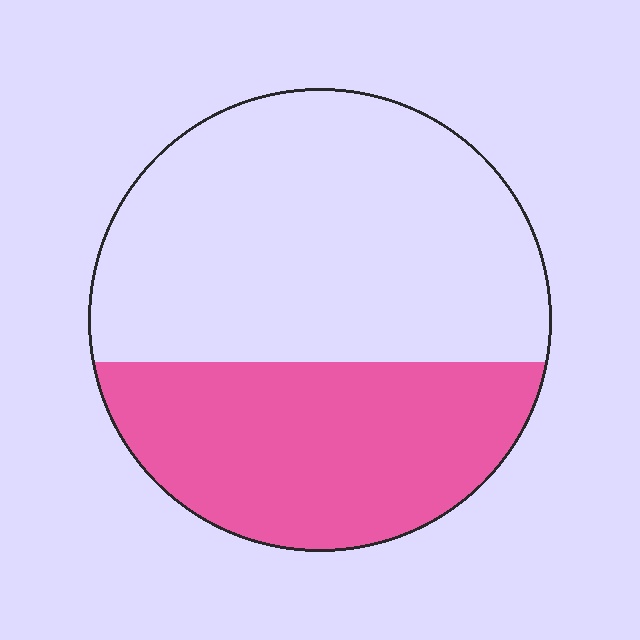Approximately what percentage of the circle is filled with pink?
Approximately 40%.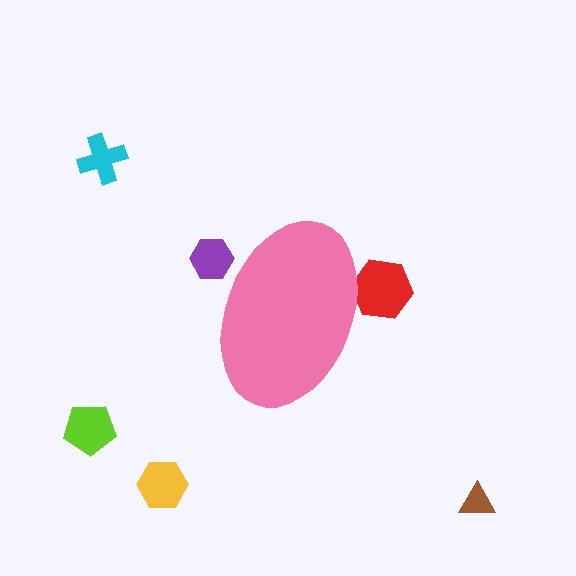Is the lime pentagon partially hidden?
No, the lime pentagon is fully visible.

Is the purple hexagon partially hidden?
Yes, the purple hexagon is partially hidden behind the pink ellipse.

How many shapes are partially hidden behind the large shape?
2 shapes are partially hidden.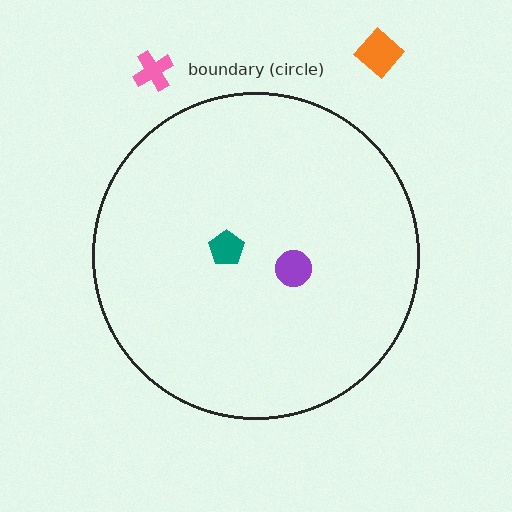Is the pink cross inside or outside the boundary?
Outside.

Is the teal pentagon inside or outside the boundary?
Inside.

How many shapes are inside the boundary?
2 inside, 2 outside.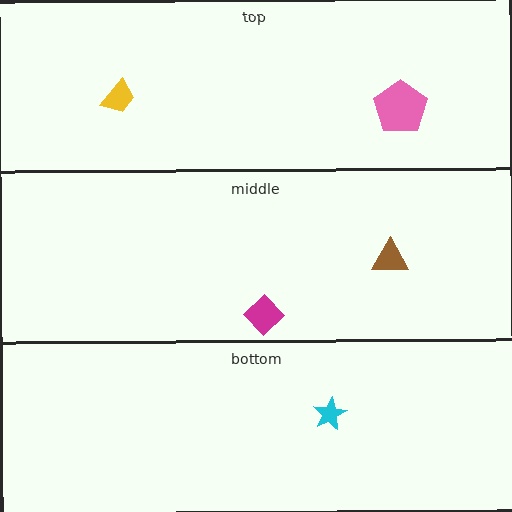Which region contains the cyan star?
The bottom region.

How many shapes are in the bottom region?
1.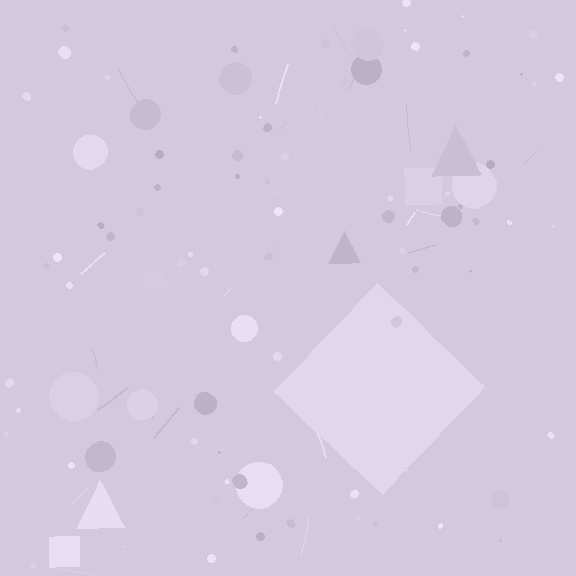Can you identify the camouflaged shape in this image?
The camouflaged shape is a diamond.